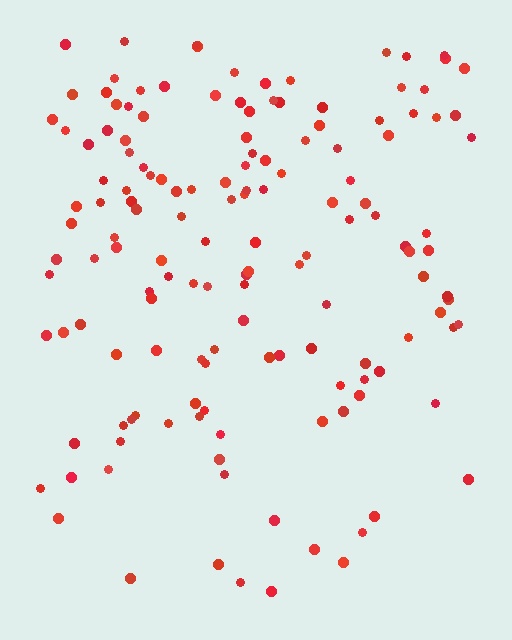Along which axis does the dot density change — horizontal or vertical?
Vertical.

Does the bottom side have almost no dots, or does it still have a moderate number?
Still a moderate number, just noticeably fewer than the top.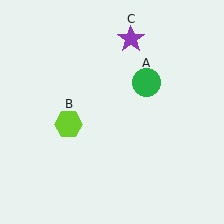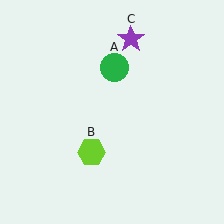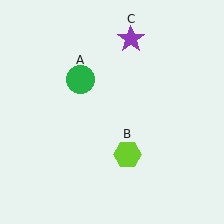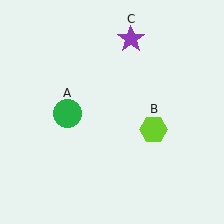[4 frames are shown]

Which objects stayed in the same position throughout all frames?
Purple star (object C) remained stationary.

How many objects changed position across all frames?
2 objects changed position: green circle (object A), lime hexagon (object B).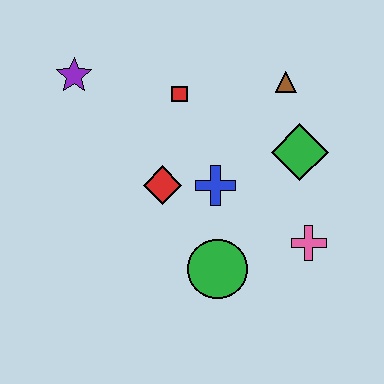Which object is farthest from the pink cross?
The purple star is farthest from the pink cross.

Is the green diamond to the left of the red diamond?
No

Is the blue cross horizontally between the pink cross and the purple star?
Yes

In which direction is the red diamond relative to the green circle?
The red diamond is above the green circle.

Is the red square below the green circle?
No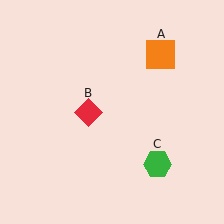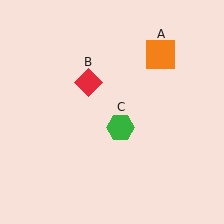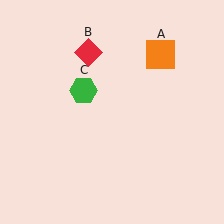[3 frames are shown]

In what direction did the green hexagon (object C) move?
The green hexagon (object C) moved up and to the left.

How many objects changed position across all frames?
2 objects changed position: red diamond (object B), green hexagon (object C).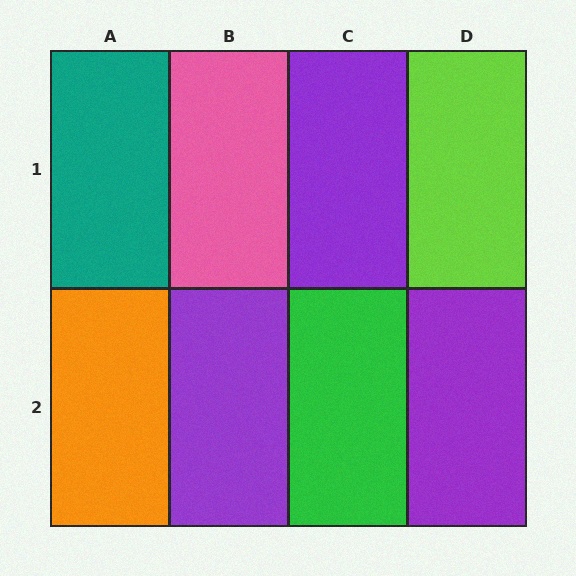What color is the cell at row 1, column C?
Purple.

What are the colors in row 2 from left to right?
Orange, purple, green, purple.